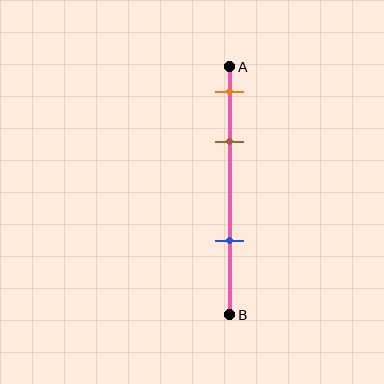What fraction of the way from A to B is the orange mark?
The orange mark is approximately 10% (0.1) of the way from A to B.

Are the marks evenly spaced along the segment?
No, the marks are not evenly spaced.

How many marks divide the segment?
There are 3 marks dividing the segment.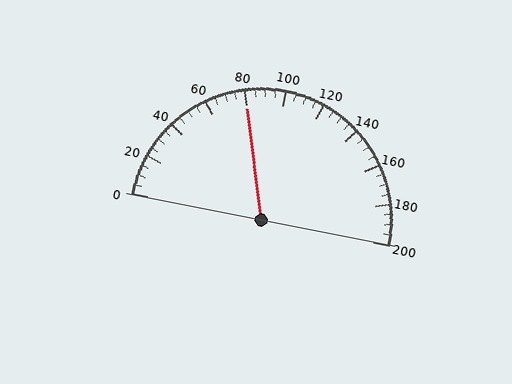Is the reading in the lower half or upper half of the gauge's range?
The reading is in the lower half of the range (0 to 200).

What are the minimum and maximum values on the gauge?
The gauge ranges from 0 to 200.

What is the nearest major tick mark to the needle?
The nearest major tick mark is 80.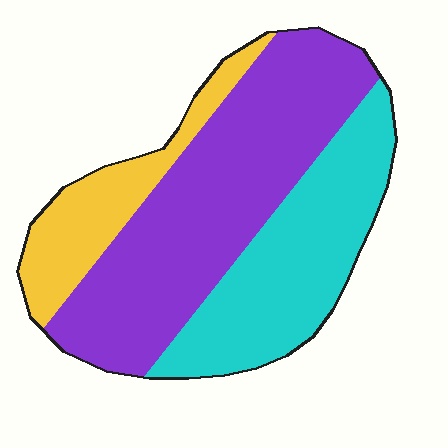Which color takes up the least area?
Yellow, at roughly 15%.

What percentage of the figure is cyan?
Cyan takes up about one third (1/3) of the figure.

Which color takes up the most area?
Purple, at roughly 50%.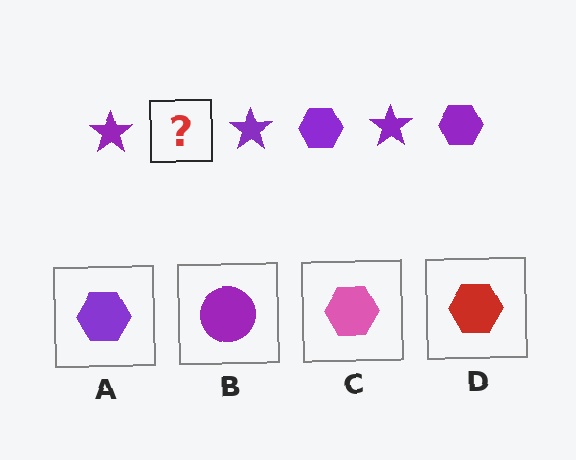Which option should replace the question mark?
Option A.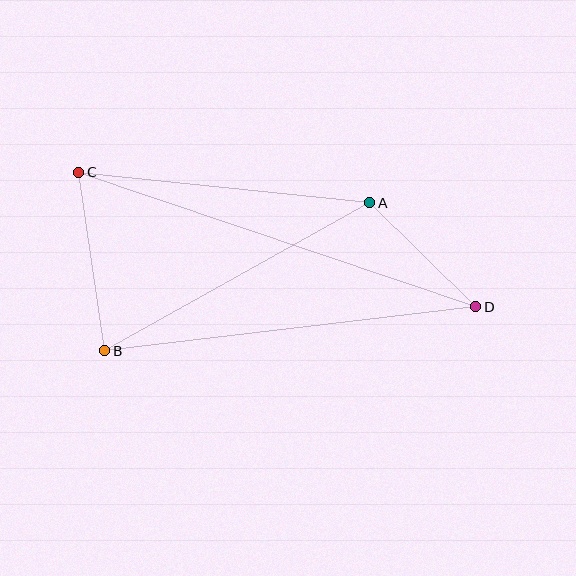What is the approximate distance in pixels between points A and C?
The distance between A and C is approximately 293 pixels.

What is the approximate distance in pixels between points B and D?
The distance between B and D is approximately 373 pixels.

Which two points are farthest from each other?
Points C and D are farthest from each other.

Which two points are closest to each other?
Points A and D are closest to each other.